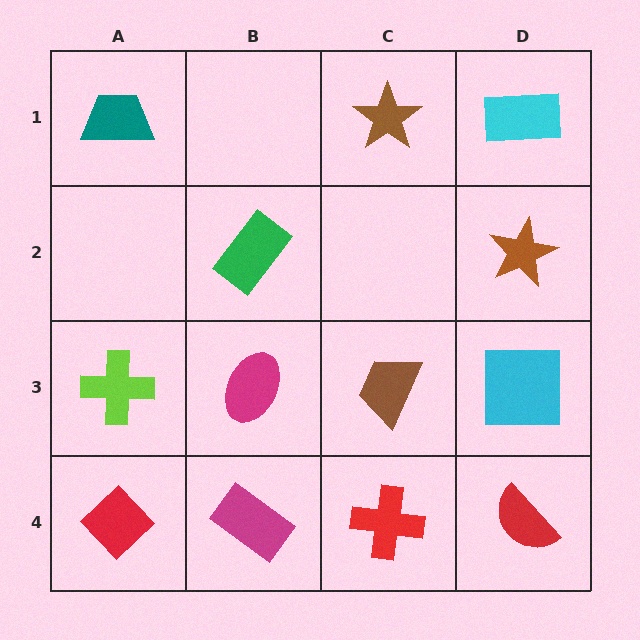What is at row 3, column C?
A brown trapezoid.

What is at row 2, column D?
A brown star.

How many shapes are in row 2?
2 shapes.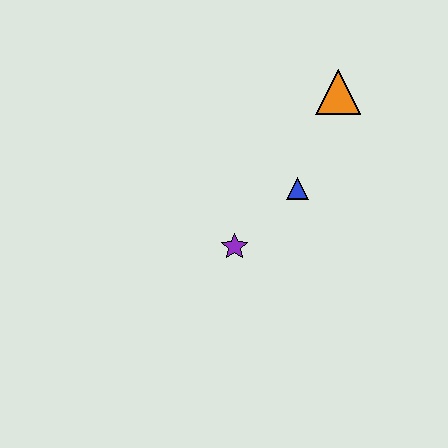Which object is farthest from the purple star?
The orange triangle is farthest from the purple star.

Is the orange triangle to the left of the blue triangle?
No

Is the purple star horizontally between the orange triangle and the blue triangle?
No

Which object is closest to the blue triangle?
The purple star is closest to the blue triangle.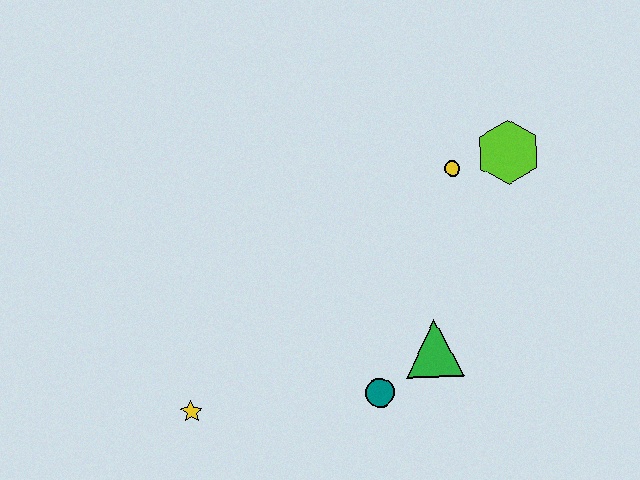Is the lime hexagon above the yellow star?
Yes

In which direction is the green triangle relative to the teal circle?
The green triangle is to the right of the teal circle.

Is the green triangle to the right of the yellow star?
Yes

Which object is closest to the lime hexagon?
The yellow circle is closest to the lime hexagon.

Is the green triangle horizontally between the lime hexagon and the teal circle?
Yes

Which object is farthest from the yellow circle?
The yellow star is farthest from the yellow circle.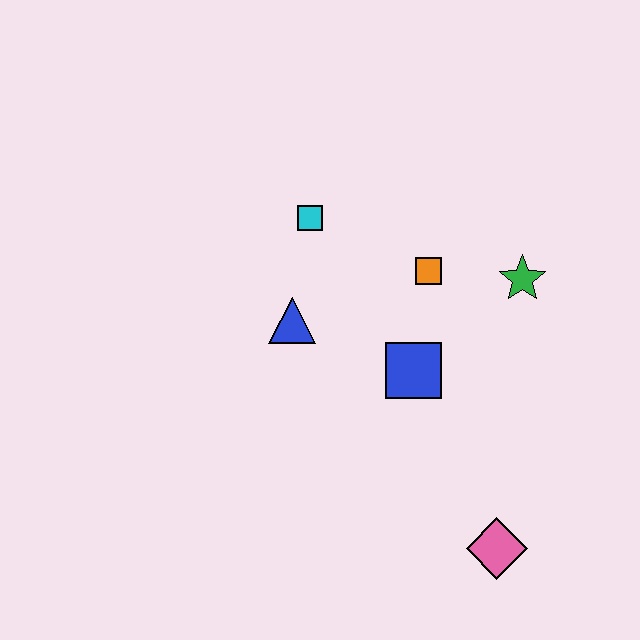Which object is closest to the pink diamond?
The blue square is closest to the pink diamond.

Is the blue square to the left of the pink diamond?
Yes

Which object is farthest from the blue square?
The pink diamond is farthest from the blue square.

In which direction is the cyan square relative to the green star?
The cyan square is to the left of the green star.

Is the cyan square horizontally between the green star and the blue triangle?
Yes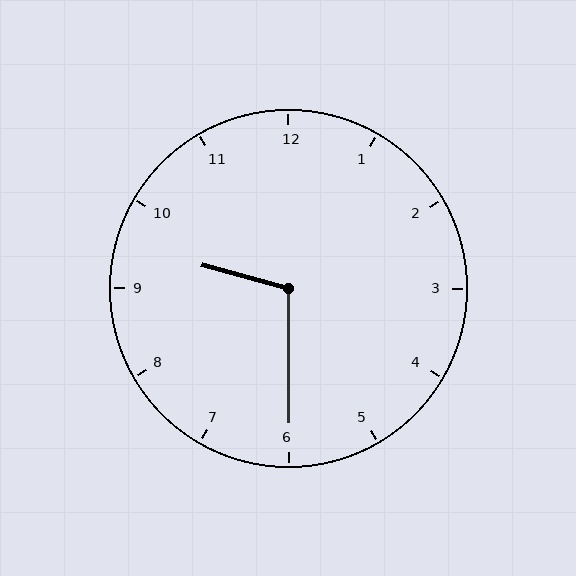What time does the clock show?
9:30.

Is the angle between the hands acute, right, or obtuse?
It is obtuse.